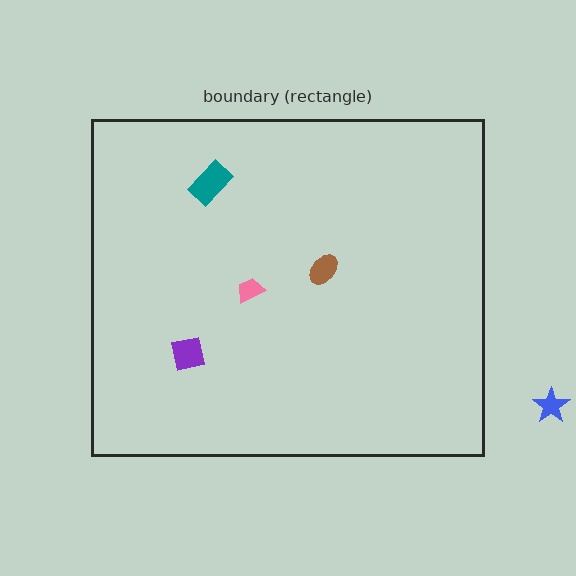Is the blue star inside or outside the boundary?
Outside.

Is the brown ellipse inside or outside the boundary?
Inside.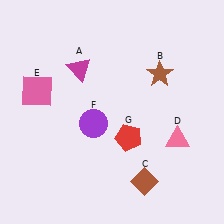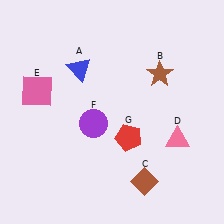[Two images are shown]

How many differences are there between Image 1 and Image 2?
There is 1 difference between the two images.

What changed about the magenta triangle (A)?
In Image 1, A is magenta. In Image 2, it changed to blue.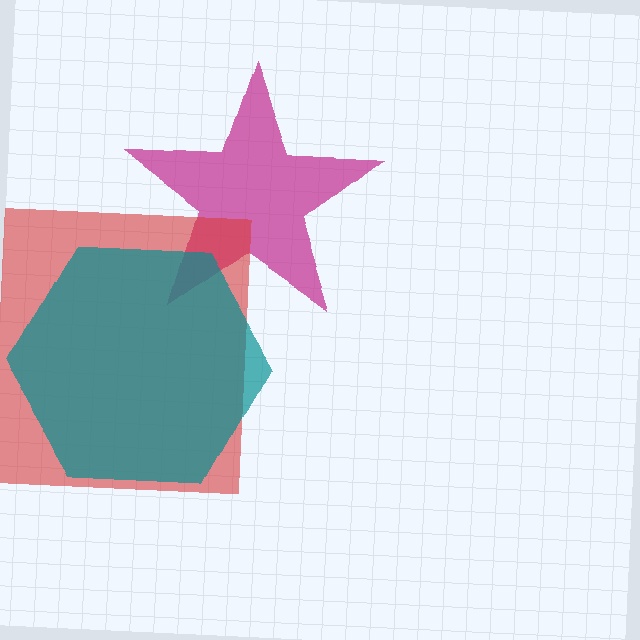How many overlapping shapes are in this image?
There are 3 overlapping shapes in the image.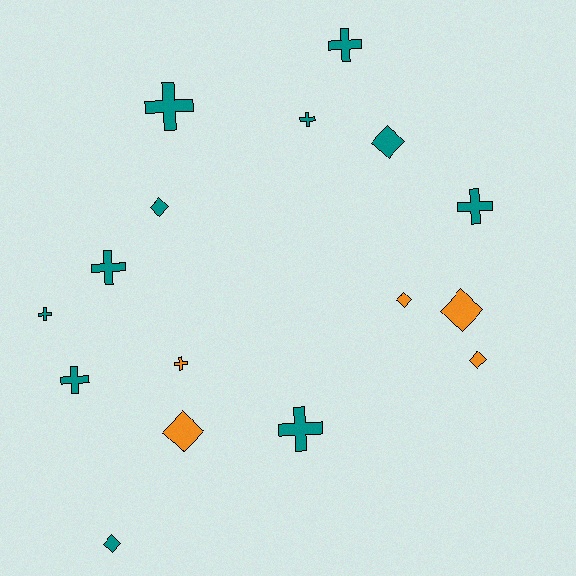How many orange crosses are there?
There is 1 orange cross.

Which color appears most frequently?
Teal, with 11 objects.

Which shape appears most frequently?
Cross, with 9 objects.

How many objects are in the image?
There are 16 objects.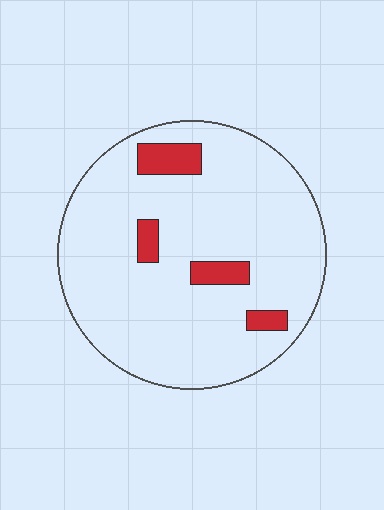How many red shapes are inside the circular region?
4.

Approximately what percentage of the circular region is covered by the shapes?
Approximately 10%.